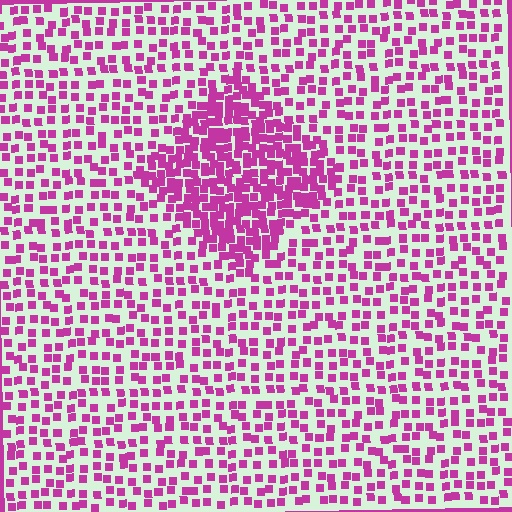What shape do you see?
I see a diamond.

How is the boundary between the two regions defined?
The boundary is defined by a change in element density (approximately 2.2x ratio). All elements are the same color, size, and shape.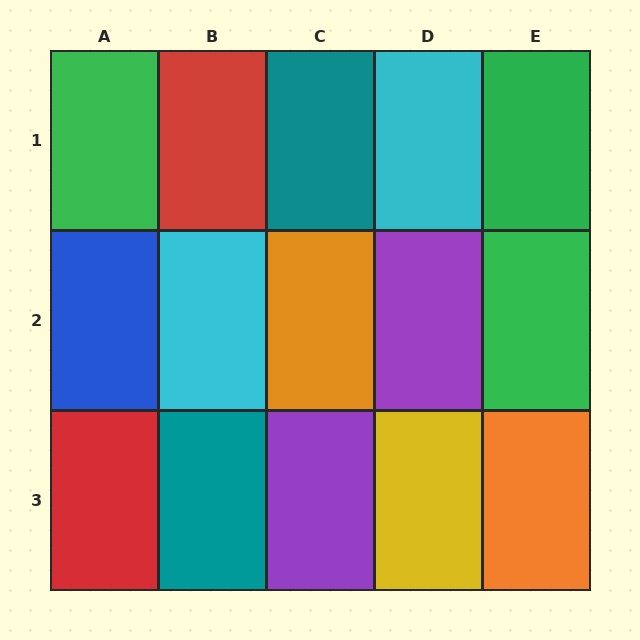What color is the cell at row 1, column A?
Green.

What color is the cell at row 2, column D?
Purple.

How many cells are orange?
2 cells are orange.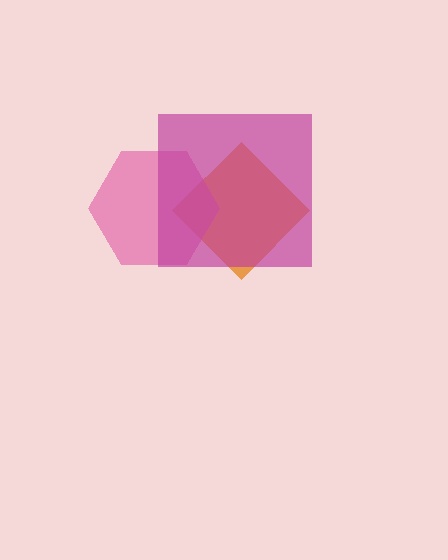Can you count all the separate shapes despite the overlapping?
Yes, there are 3 separate shapes.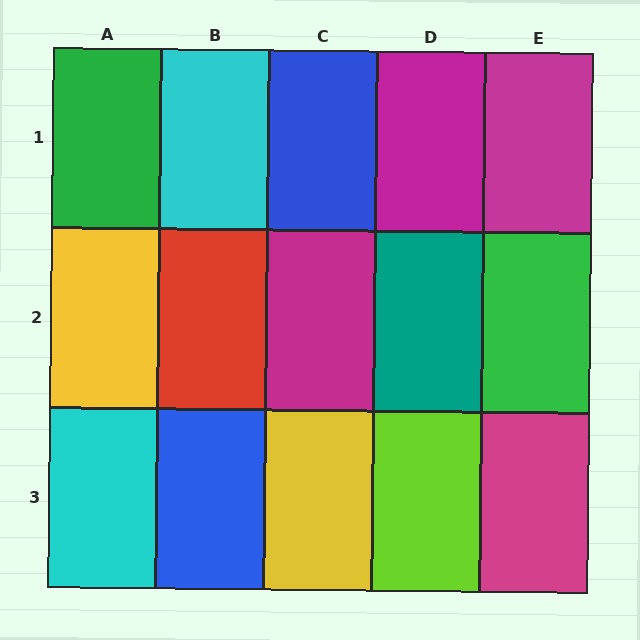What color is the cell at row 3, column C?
Yellow.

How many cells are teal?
1 cell is teal.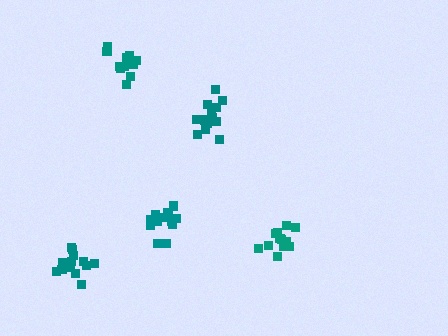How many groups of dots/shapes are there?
There are 5 groups.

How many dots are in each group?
Group 1: 11 dots, Group 2: 14 dots, Group 3: 13 dots, Group 4: 13 dots, Group 5: 15 dots (66 total).